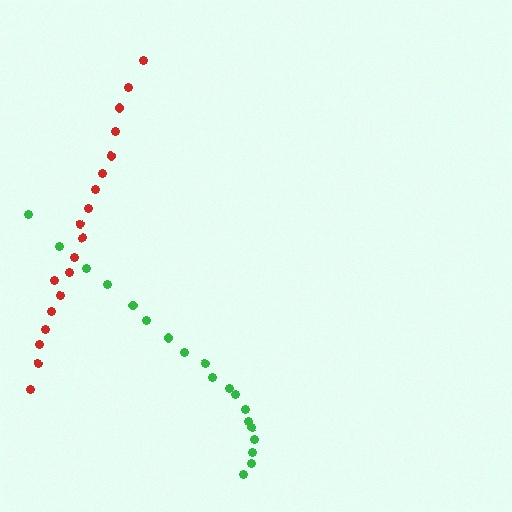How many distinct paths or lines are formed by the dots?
There are 2 distinct paths.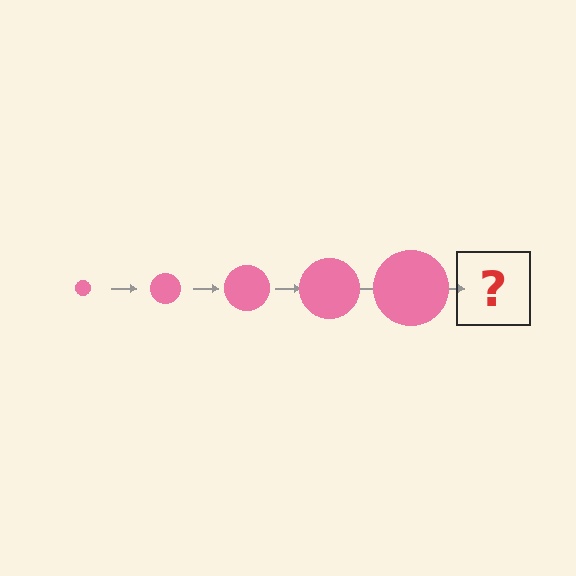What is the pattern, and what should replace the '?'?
The pattern is that the circle gets progressively larger each step. The '?' should be a pink circle, larger than the previous one.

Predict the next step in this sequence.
The next step is a pink circle, larger than the previous one.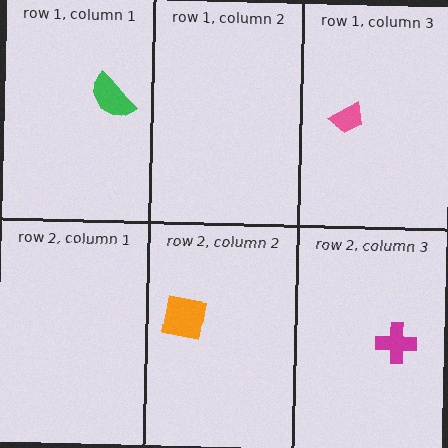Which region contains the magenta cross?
The row 2, column 3 region.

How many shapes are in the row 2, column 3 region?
1.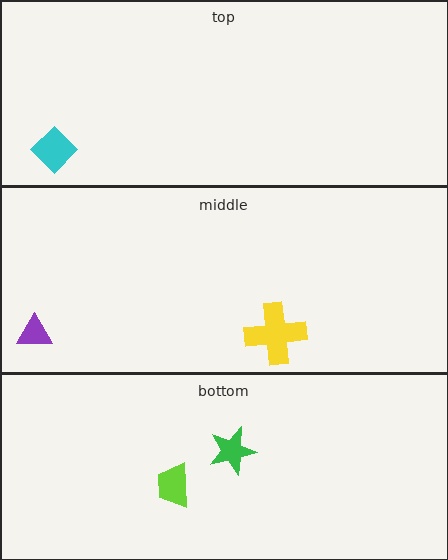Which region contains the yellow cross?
The middle region.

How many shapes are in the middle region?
2.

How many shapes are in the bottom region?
2.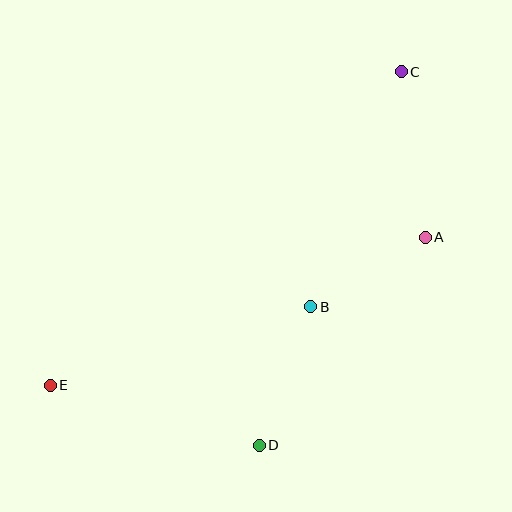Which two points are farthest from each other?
Points C and E are farthest from each other.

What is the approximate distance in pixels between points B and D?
The distance between B and D is approximately 148 pixels.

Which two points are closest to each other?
Points A and B are closest to each other.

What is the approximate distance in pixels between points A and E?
The distance between A and E is approximately 403 pixels.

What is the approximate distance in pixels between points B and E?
The distance between B and E is approximately 272 pixels.